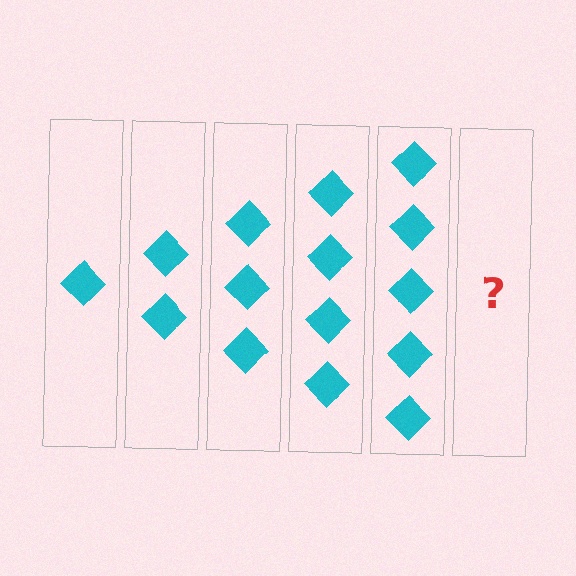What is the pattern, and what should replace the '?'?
The pattern is that each step adds one more diamond. The '?' should be 6 diamonds.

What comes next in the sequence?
The next element should be 6 diamonds.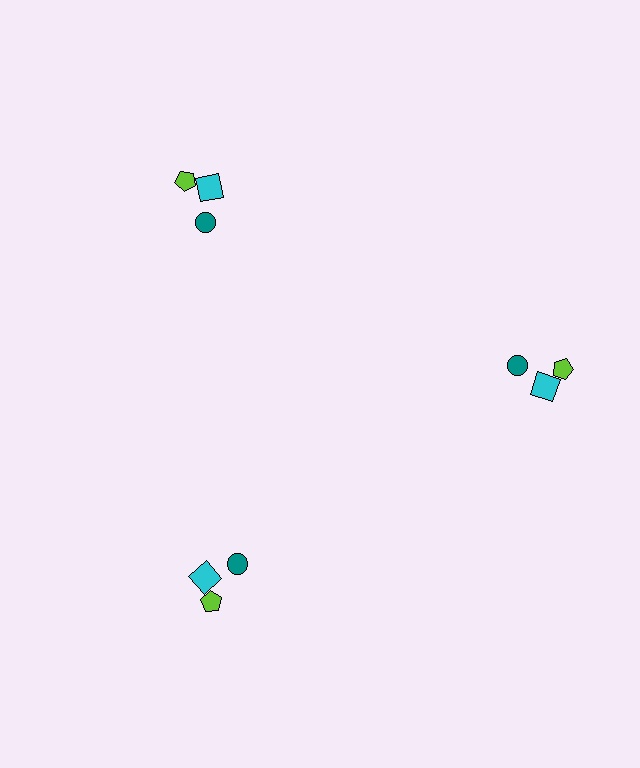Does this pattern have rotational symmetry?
Yes, this pattern has 3-fold rotational symmetry. It looks the same after rotating 120 degrees around the center.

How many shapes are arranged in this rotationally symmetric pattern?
There are 9 shapes, arranged in 3 groups of 3.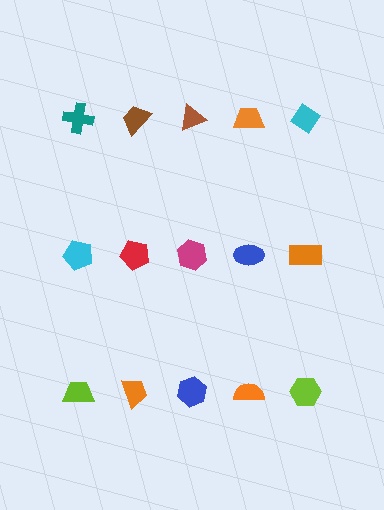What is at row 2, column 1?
A cyan pentagon.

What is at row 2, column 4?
A blue ellipse.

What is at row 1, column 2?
A brown trapezoid.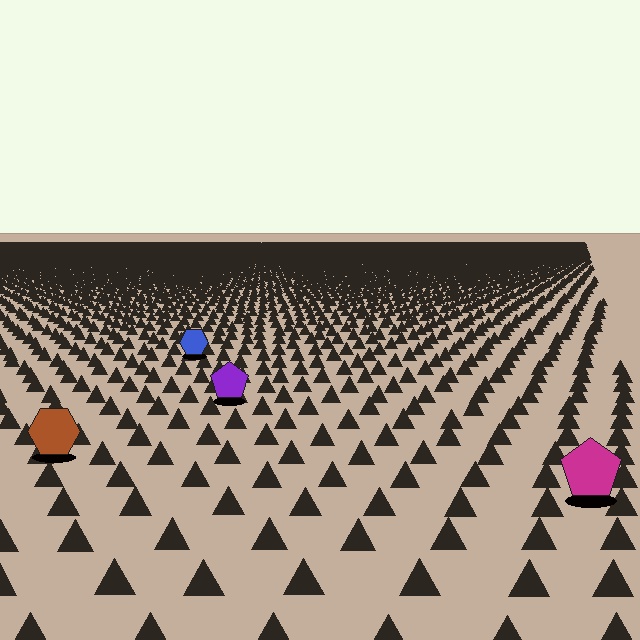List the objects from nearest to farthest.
From nearest to farthest: the magenta pentagon, the brown hexagon, the purple pentagon, the blue hexagon.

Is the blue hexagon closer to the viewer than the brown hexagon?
No. The brown hexagon is closer — you can tell from the texture gradient: the ground texture is coarser near it.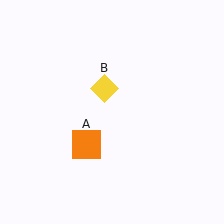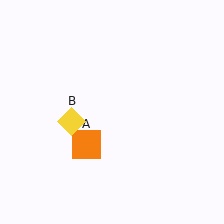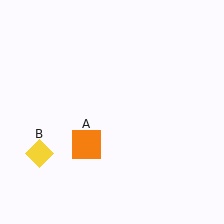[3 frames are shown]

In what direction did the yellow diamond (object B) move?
The yellow diamond (object B) moved down and to the left.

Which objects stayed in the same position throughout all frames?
Orange square (object A) remained stationary.